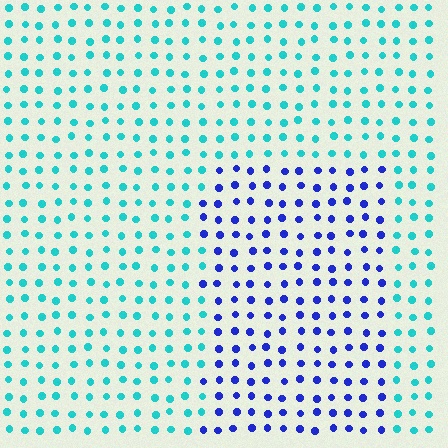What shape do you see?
I see a rectangle.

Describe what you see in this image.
The image is filled with small cyan elements in a uniform arrangement. A rectangle-shaped region is visible where the elements are tinted to a slightly different hue, forming a subtle color boundary.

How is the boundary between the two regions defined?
The boundary is defined purely by a slight shift in hue (about 58 degrees). Spacing, size, and orientation are identical on both sides.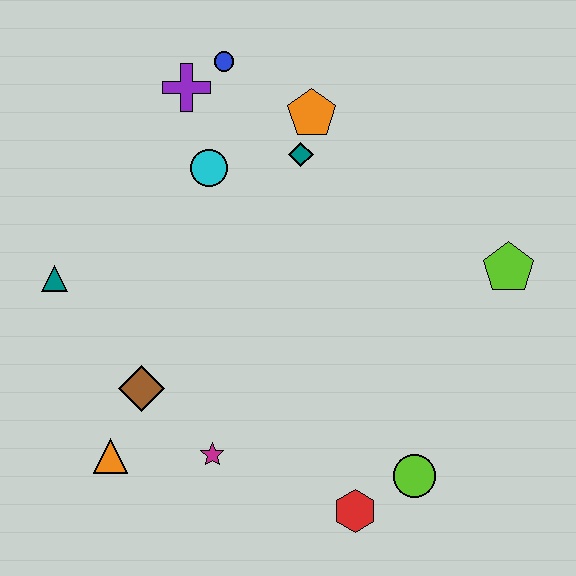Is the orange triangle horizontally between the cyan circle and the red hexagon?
No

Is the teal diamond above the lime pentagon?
Yes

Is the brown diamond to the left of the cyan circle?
Yes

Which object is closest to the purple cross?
The blue circle is closest to the purple cross.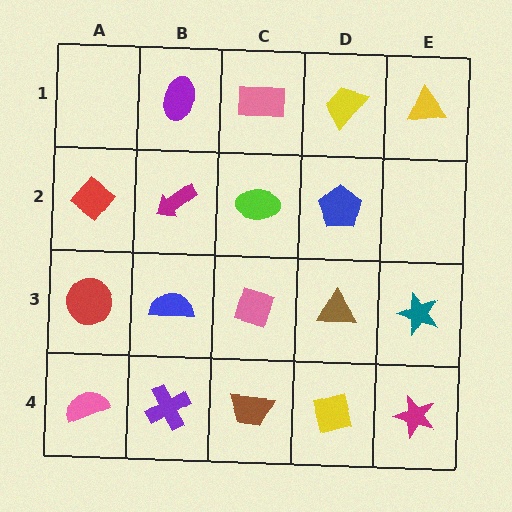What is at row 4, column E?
A magenta star.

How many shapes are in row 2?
4 shapes.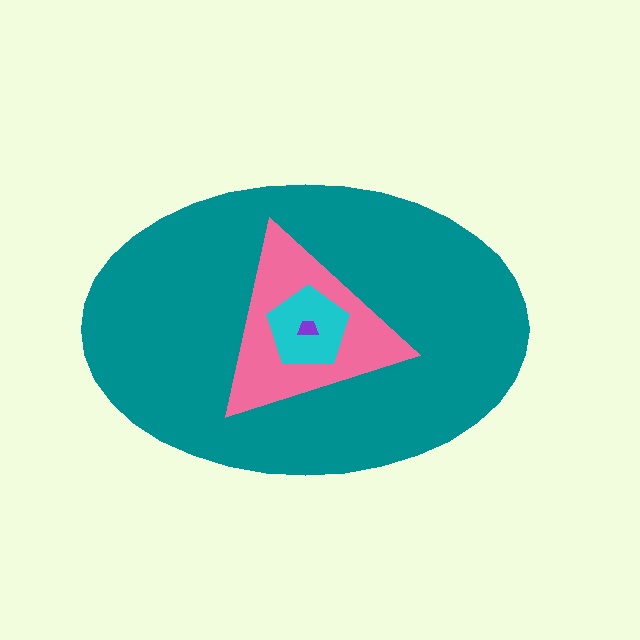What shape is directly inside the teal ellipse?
The pink triangle.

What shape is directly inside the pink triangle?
The cyan pentagon.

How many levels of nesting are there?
4.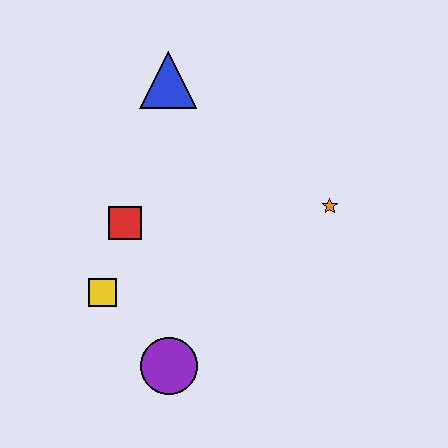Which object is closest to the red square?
The yellow square is closest to the red square.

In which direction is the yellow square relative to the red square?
The yellow square is below the red square.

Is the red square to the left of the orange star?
Yes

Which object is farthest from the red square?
The orange star is farthest from the red square.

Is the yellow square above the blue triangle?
No